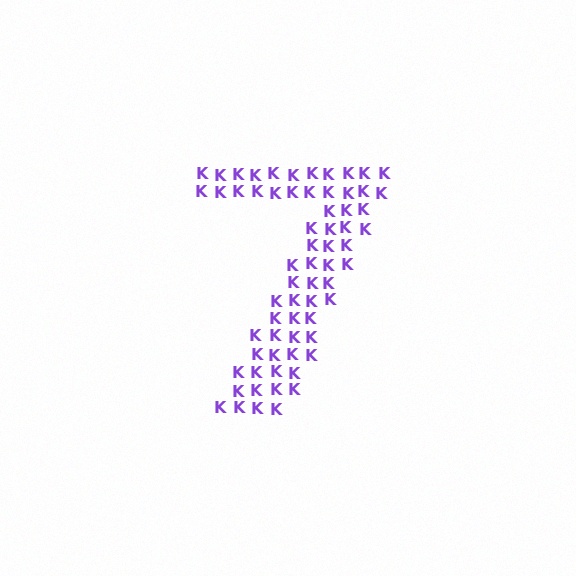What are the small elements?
The small elements are letter K's.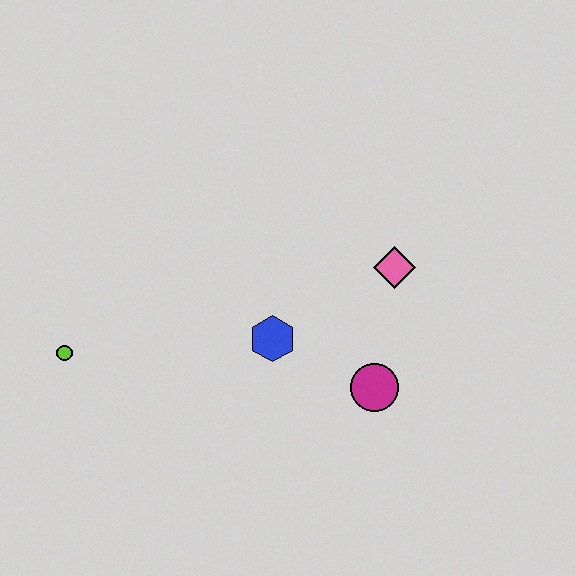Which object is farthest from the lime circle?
The pink diamond is farthest from the lime circle.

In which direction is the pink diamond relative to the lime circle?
The pink diamond is to the right of the lime circle.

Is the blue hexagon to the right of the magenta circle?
No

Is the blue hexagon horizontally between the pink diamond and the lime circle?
Yes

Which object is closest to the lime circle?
The blue hexagon is closest to the lime circle.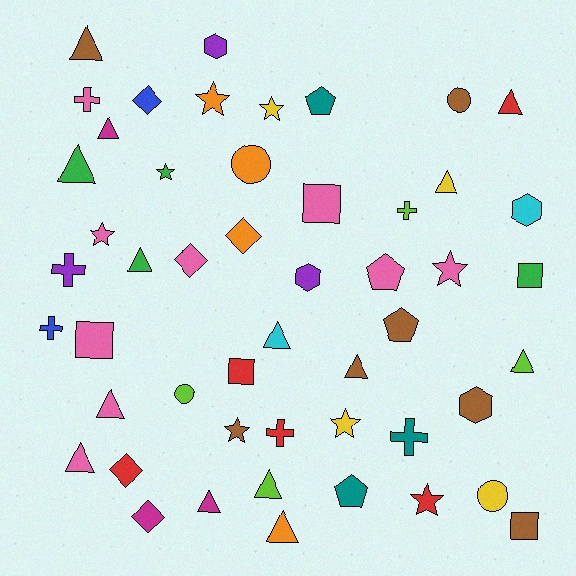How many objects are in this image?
There are 50 objects.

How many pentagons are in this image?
There are 4 pentagons.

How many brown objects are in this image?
There are 7 brown objects.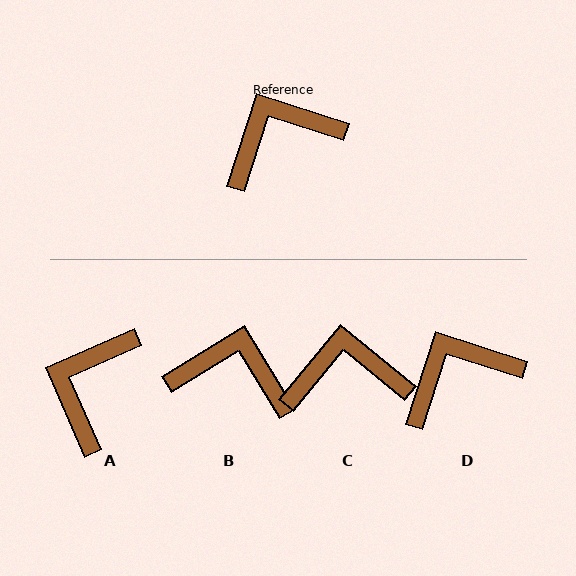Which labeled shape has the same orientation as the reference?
D.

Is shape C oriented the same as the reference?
No, it is off by about 22 degrees.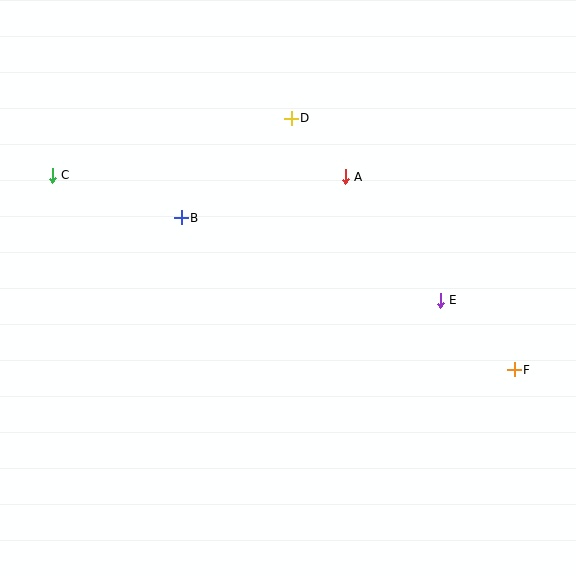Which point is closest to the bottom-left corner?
Point B is closest to the bottom-left corner.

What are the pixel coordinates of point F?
Point F is at (514, 370).